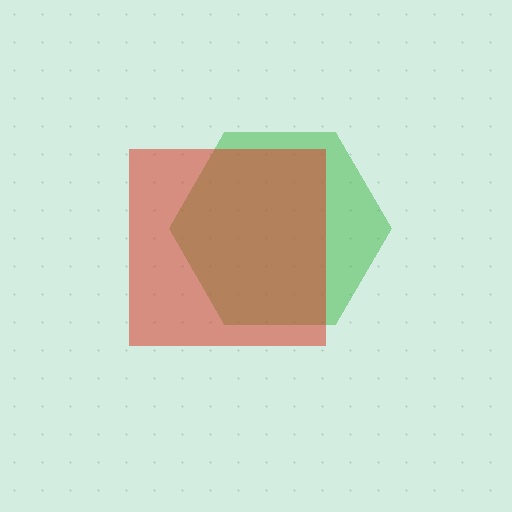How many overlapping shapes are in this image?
There are 2 overlapping shapes in the image.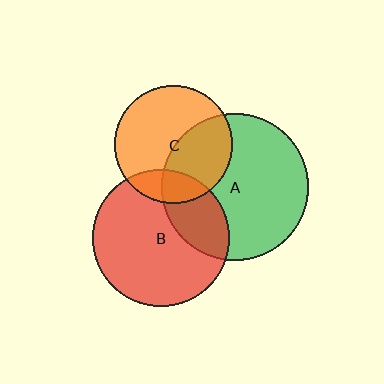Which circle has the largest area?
Circle A (green).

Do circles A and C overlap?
Yes.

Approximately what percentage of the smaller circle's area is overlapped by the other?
Approximately 40%.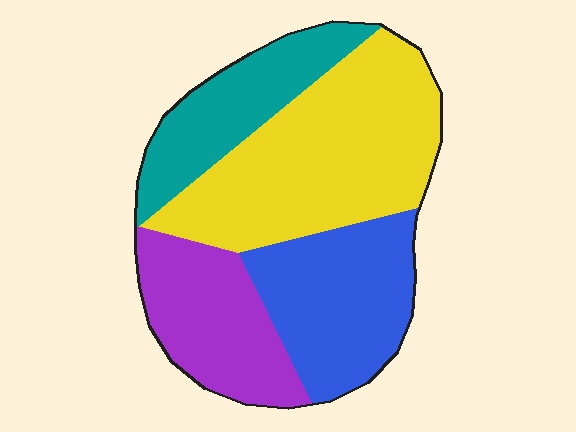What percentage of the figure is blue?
Blue takes up less than a quarter of the figure.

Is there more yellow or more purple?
Yellow.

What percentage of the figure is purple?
Purple takes up about one fifth (1/5) of the figure.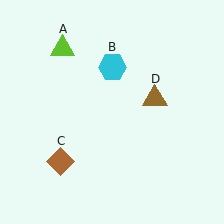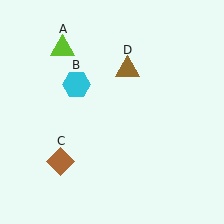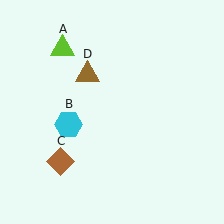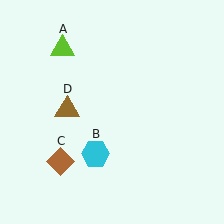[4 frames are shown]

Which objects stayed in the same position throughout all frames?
Lime triangle (object A) and brown diamond (object C) remained stationary.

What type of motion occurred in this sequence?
The cyan hexagon (object B), brown triangle (object D) rotated counterclockwise around the center of the scene.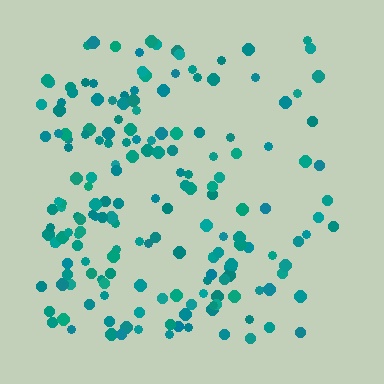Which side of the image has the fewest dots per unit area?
The right.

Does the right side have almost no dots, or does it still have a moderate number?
Still a moderate number, just noticeably fewer than the left.